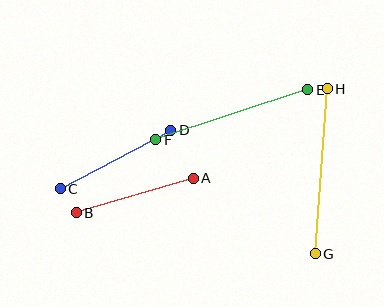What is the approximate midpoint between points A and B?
The midpoint is at approximately (135, 196) pixels.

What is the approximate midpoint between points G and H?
The midpoint is at approximately (321, 171) pixels.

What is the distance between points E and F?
The distance is approximately 160 pixels.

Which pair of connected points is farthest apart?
Points G and H are farthest apart.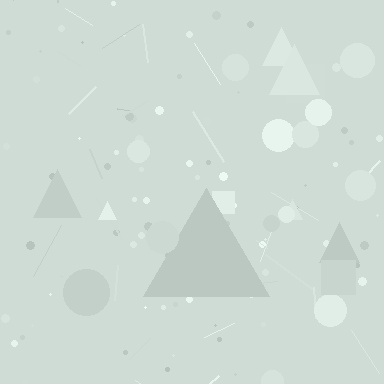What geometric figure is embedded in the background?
A triangle is embedded in the background.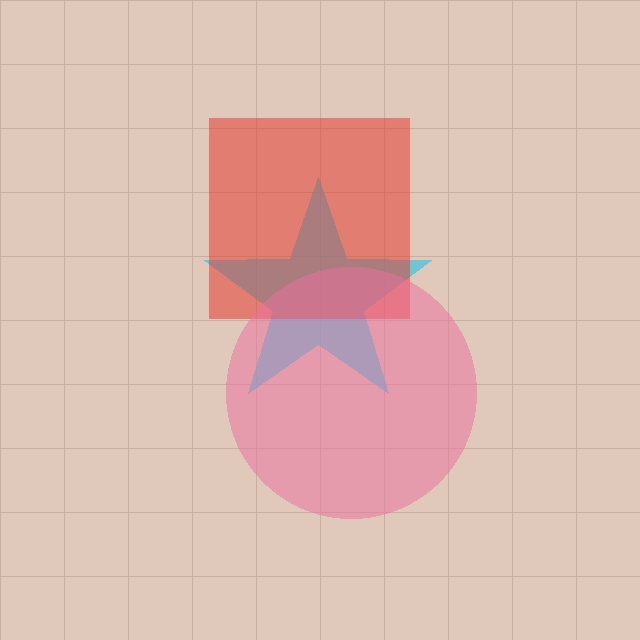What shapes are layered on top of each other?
The layered shapes are: a cyan star, a red square, a pink circle.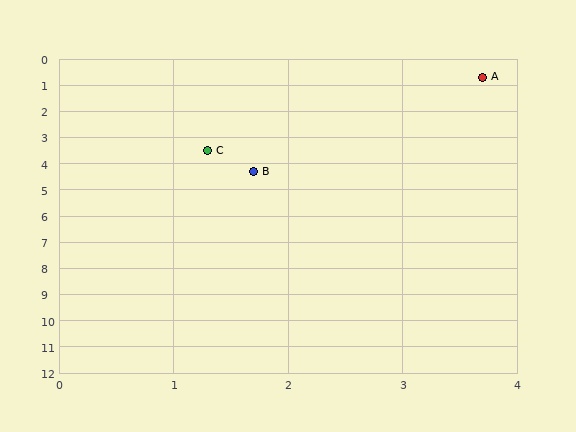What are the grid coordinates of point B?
Point B is at approximately (1.7, 4.3).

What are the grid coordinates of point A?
Point A is at approximately (3.7, 0.7).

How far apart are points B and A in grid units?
Points B and A are about 4.1 grid units apart.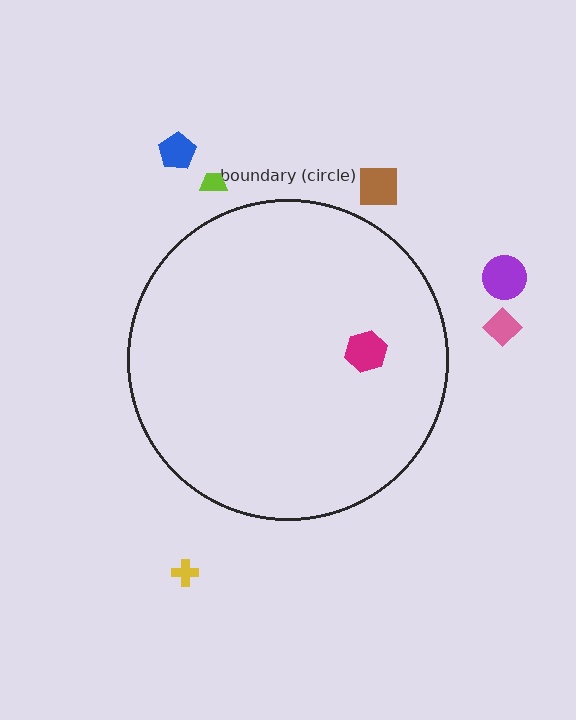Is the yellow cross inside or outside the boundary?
Outside.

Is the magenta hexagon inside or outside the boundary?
Inside.